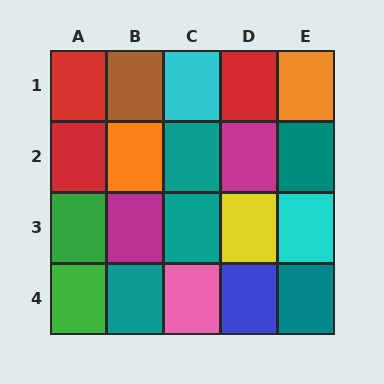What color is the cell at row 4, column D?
Blue.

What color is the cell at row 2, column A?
Red.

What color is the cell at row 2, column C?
Teal.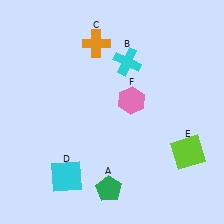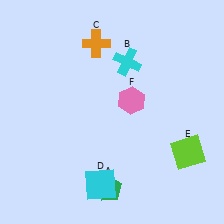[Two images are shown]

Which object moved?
The cyan square (D) moved right.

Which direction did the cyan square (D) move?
The cyan square (D) moved right.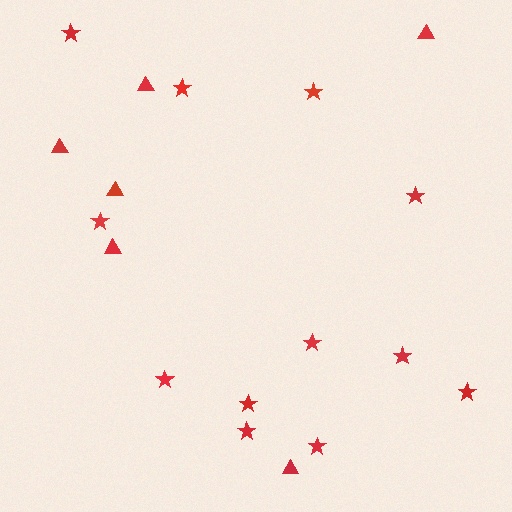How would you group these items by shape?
There are 2 groups: one group of stars (12) and one group of triangles (6).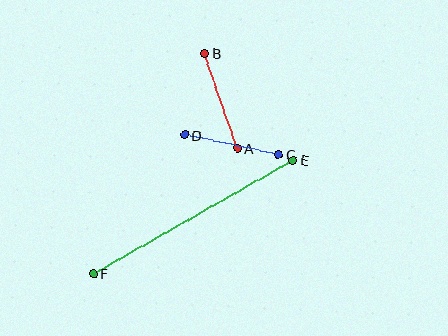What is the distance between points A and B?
The distance is approximately 100 pixels.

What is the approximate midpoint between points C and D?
The midpoint is at approximately (231, 145) pixels.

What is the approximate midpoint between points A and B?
The midpoint is at approximately (221, 101) pixels.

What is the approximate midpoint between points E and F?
The midpoint is at approximately (193, 217) pixels.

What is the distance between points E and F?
The distance is approximately 229 pixels.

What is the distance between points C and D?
The distance is approximately 96 pixels.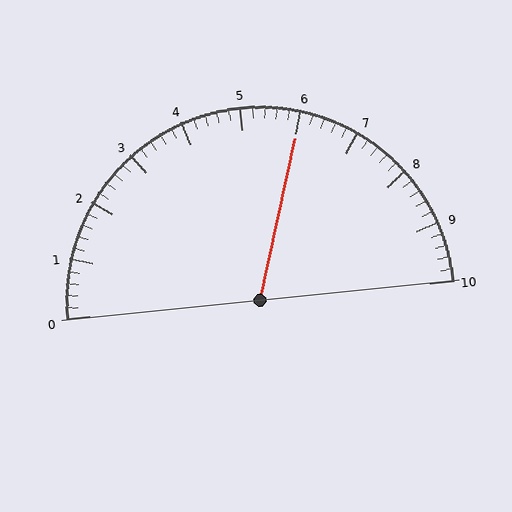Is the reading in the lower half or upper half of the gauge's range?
The reading is in the upper half of the range (0 to 10).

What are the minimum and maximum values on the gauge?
The gauge ranges from 0 to 10.